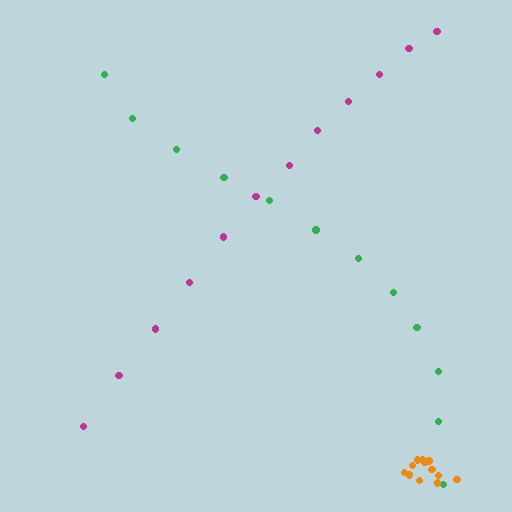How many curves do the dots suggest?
There are 3 distinct paths.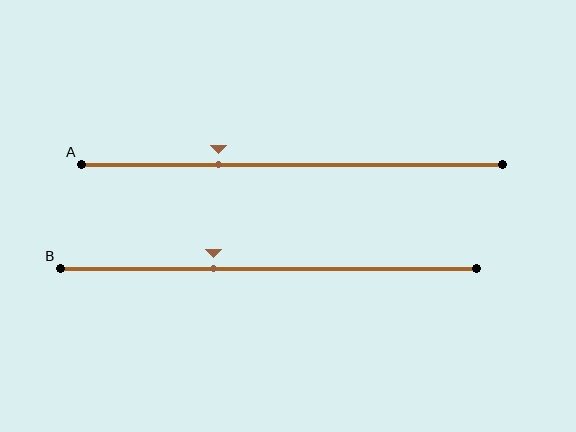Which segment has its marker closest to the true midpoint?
Segment B has its marker closest to the true midpoint.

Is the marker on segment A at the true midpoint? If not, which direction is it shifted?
No, the marker on segment A is shifted to the left by about 17% of the segment length.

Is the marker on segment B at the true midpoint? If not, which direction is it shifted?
No, the marker on segment B is shifted to the left by about 13% of the segment length.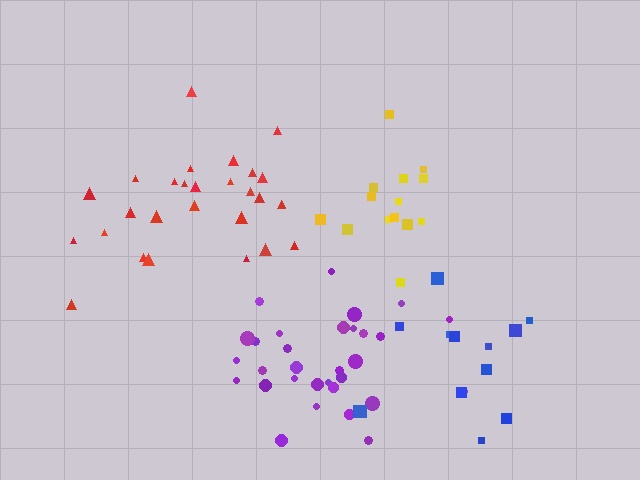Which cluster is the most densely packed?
Yellow.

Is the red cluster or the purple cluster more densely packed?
Red.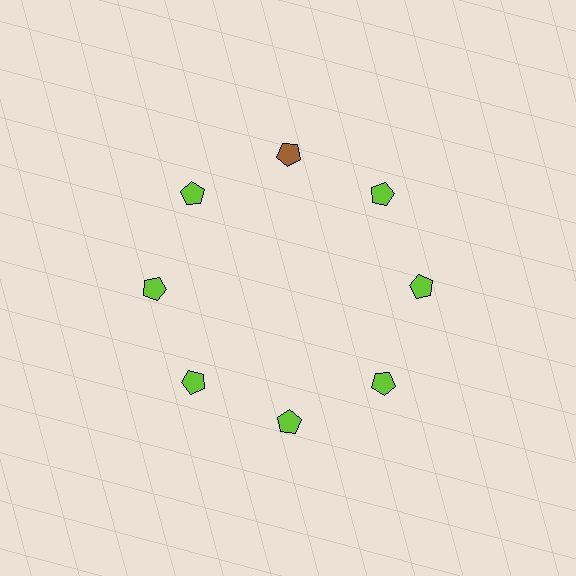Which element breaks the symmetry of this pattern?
The brown pentagon at roughly the 12 o'clock position breaks the symmetry. All other shapes are lime pentagons.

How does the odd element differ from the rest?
It has a different color: brown instead of lime.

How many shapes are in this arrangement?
There are 8 shapes arranged in a ring pattern.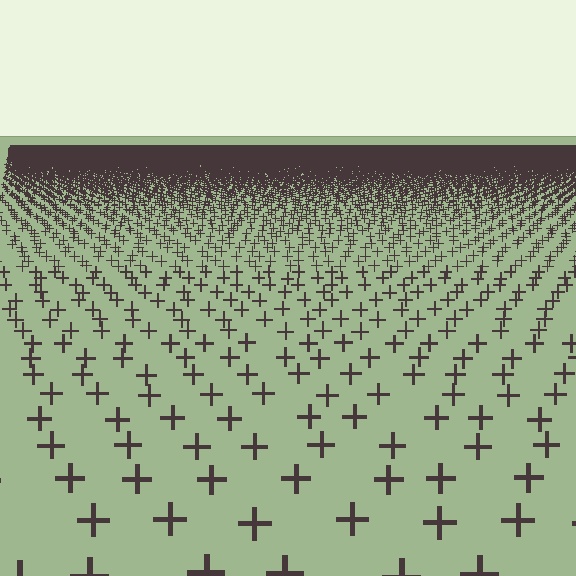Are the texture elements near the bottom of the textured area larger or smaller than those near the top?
Larger. Near the bottom, elements are closer to the viewer and appear at a bigger on-screen size.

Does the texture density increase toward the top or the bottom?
Density increases toward the top.